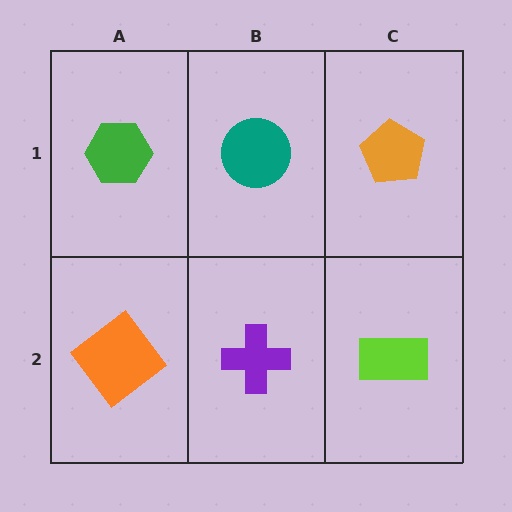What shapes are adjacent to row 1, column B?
A purple cross (row 2, column B), a green hexagon (row 1, column A), an orange pentagon (row 1, column C).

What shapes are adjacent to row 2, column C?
An orange pentagon (row 1, column C), a purple cross (row 2, column B).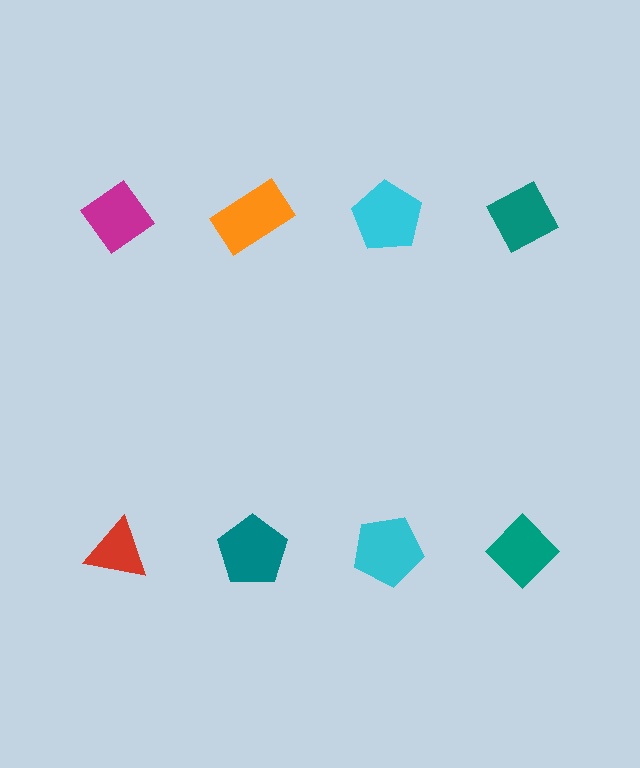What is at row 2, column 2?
A teal pentagon.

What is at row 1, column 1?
A magenta diamond.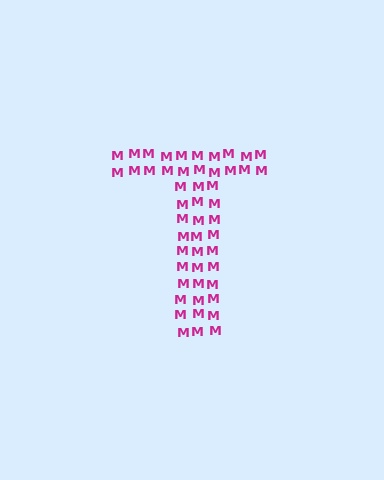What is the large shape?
The large shape is the letter T.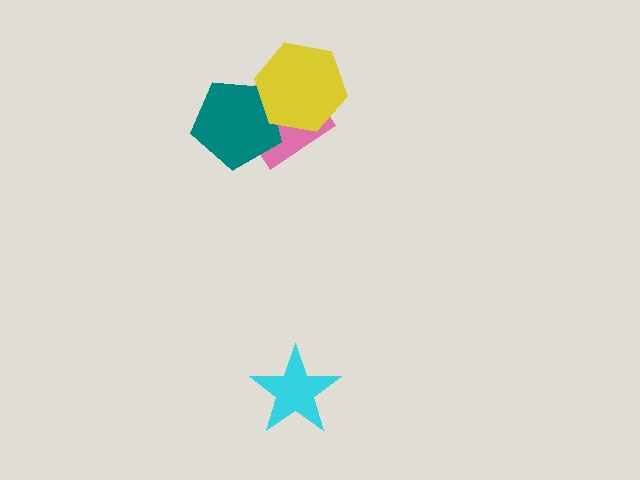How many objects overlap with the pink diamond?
2 objects overlap with the pink diamond.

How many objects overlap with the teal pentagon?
2 objects overlap with the teal pentagon.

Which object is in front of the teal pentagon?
The yellow hexagon is in front of the teal pentagon.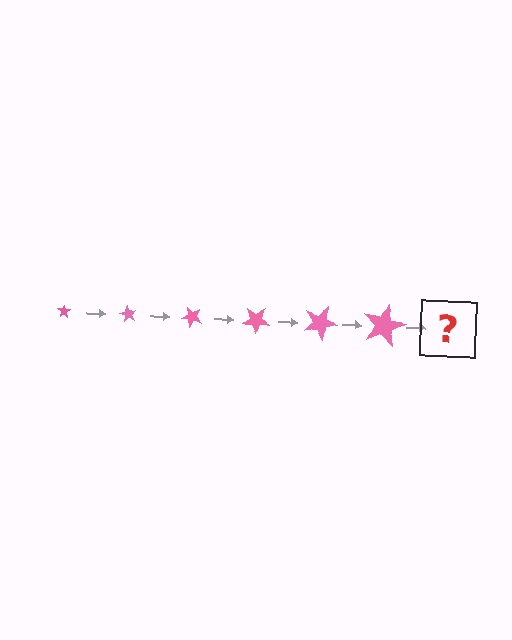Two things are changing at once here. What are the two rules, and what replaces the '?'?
The two rules are that the star grows larger each step and it rotates 60 degrees each step. The '?' should be a star, larger than the previous one and rotated 360 degrees from the start.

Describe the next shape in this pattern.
It should be a star, larger than the previous one and rotated 360 degrees from the start.